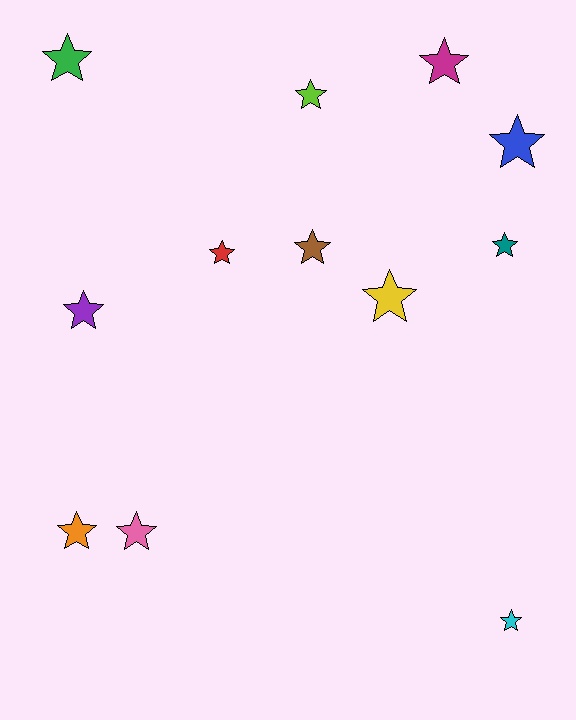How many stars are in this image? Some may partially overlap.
There are 12 stars.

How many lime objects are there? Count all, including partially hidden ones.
There is 1 lime object.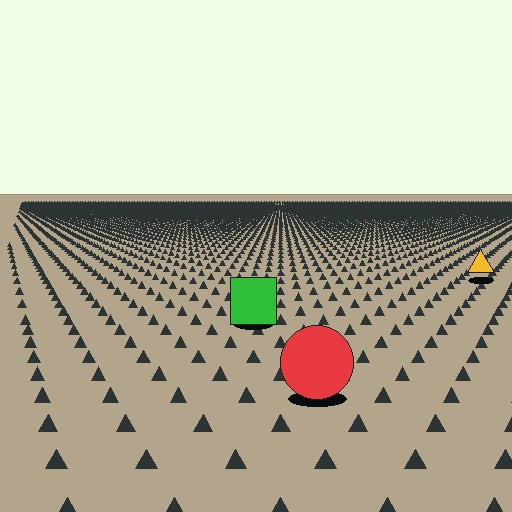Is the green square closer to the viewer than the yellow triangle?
Yes. The green square is closer — you can tell from the texture gradient: the ground texture is coarser near it.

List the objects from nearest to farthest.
From nearest to farthest: the red circle, the green square, the yellow triangle.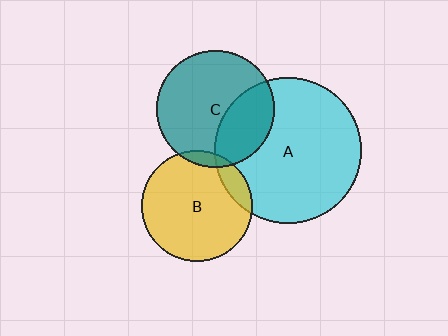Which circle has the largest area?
Circle A (cyan).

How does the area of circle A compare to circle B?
Approximately 1.7 times.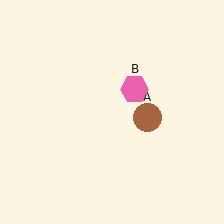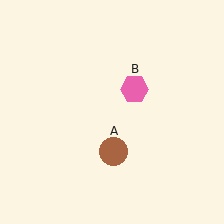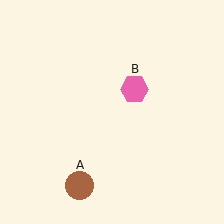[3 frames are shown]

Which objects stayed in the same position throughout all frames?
Pink hexagon (object B) remained stationary.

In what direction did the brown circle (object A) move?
The brown circle (object A) moved down and to the left.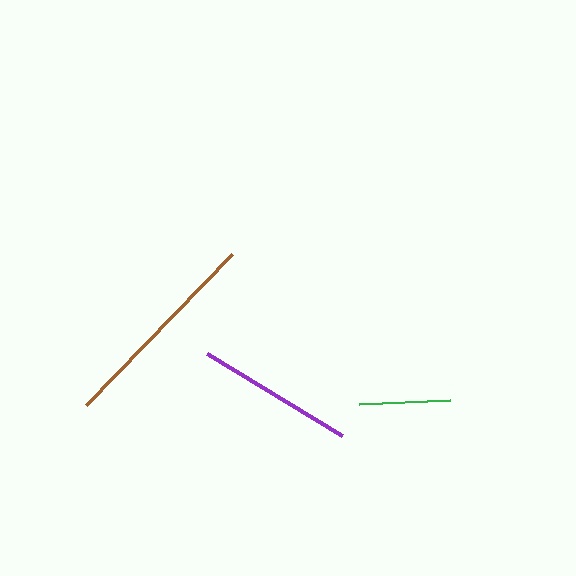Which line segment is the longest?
The brown line is the longest at approximately 209 pixels.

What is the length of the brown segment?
The brown segment is approximately 209 pixels long.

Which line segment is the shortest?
The green line is the shortest at approximately 91 pixels.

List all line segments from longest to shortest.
From longest to shortest: brown, purple, green.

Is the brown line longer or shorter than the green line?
The brown line is longer than the green line.